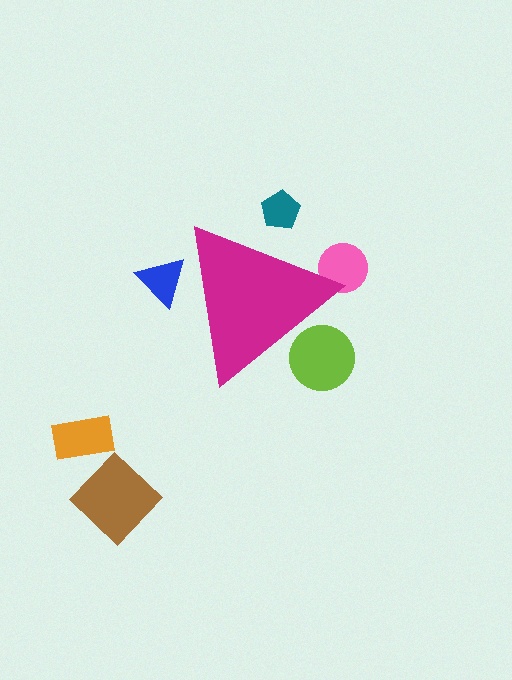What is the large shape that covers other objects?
A magenta triangle.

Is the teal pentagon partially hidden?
Yes, the teal pentagon is partially hidden behind the magenta triangle.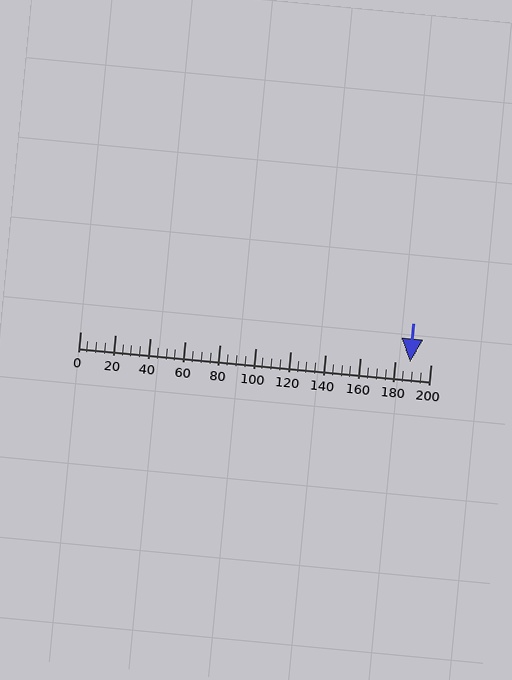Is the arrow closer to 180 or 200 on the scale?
The arrow is closer to 180.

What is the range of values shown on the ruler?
The ruler shows values from 0 to 200.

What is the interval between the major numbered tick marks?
The major tick marks are spaced 20 units apart.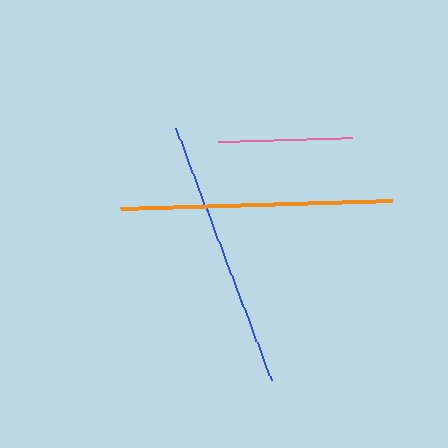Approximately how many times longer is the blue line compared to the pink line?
The blue line is approximately 2.0 times the length of the pink line.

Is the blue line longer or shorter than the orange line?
The orange line is longer than the blue line.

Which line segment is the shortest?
The pink line is the shortest at approximately 134 pixels.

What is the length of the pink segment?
The pink segment is approximately 134 pixels long.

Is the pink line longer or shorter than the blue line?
The blue line is longer than the pink line.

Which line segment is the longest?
The orange line is the longest at approximately 273 pixels.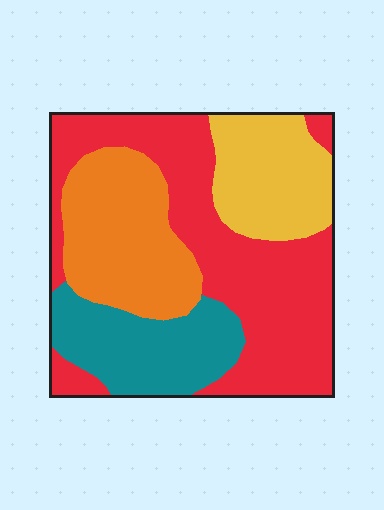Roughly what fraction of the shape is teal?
Teal covers roughly 20% of the shape.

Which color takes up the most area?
Red, at roughly 45%.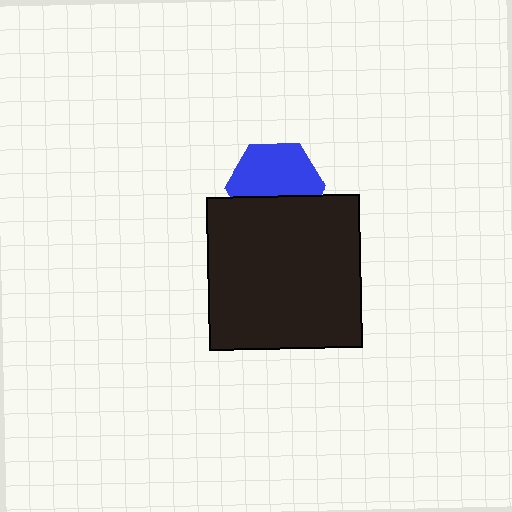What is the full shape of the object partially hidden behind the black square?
The partially hidden object is a blue hexagon.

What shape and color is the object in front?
The object in front is a black square.